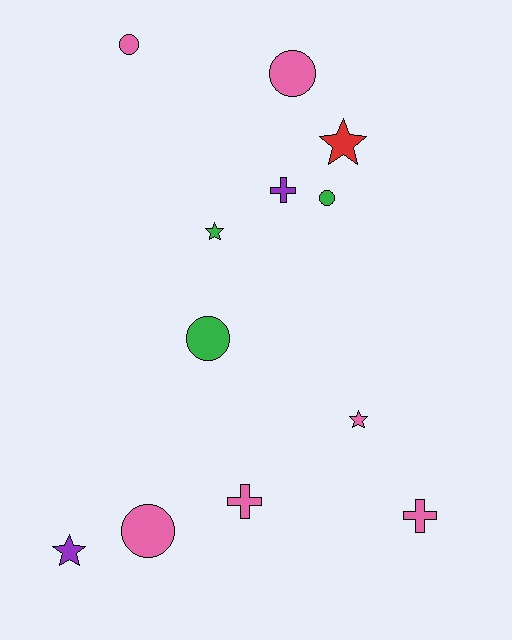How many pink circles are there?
There are 3 pink circles.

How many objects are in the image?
There are 12 objects.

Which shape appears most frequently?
Circle, with 5 objects.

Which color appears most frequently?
Pink, with 6 objects.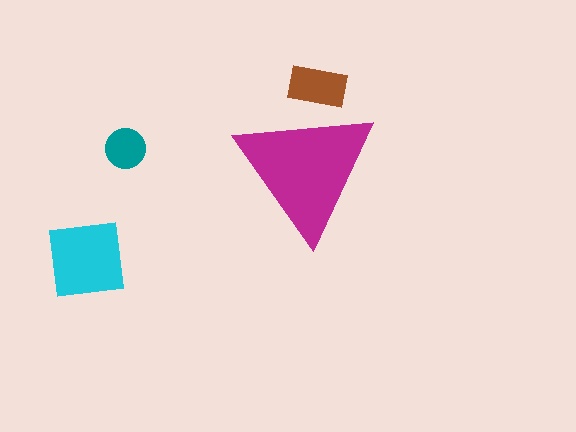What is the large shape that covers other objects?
A magenta triangle.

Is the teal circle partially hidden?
No, the teal circle is fully visible.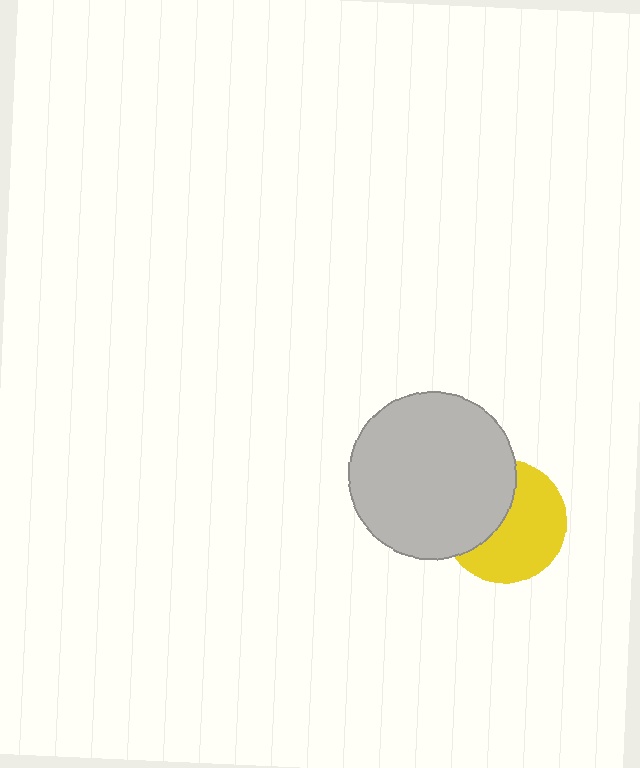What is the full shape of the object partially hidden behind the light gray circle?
The partially hidden object is a yellow circle.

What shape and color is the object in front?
The object in front is a light gray circle.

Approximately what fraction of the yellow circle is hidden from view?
Roughly 41% of the yellow circle is hidden behind the light gray circle.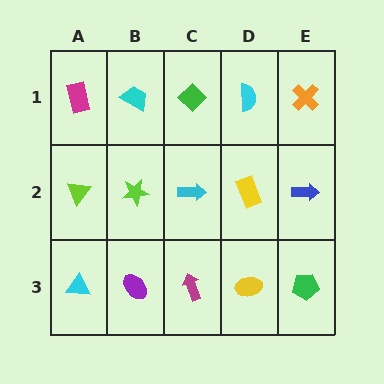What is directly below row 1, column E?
A blue arrow.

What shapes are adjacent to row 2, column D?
A cyan semicircle (row 1, column D), a yellow ellipse (row 3, column D), a cyan arrow (row 2, column C), a blue arrow (row 2, column E).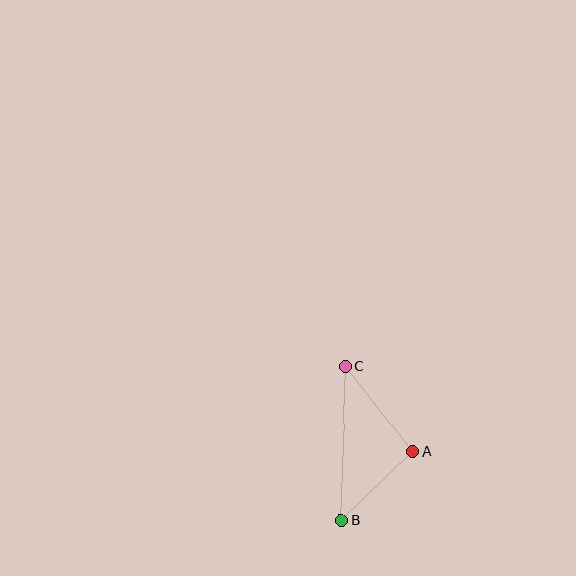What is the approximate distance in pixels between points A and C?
The distance between A and C is approximately 108 pixels.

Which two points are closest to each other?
Points A and B are closest to each other.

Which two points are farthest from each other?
Points B and C are farthest from each other.